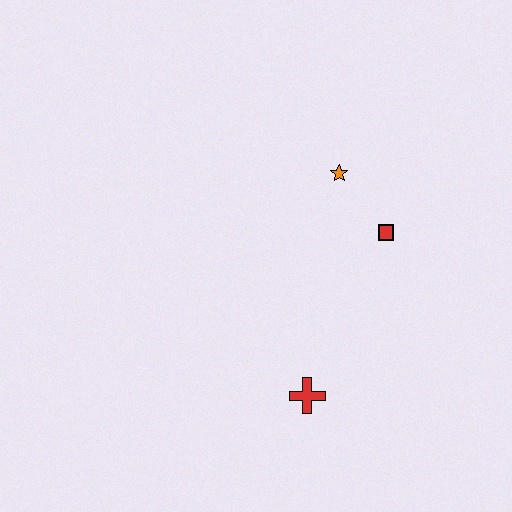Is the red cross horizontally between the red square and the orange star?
No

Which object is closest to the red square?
The orange star is closest to the red square.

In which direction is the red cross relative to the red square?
The red cross is below the red square.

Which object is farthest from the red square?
The red cross is farthest from the red square.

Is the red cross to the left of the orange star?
Yes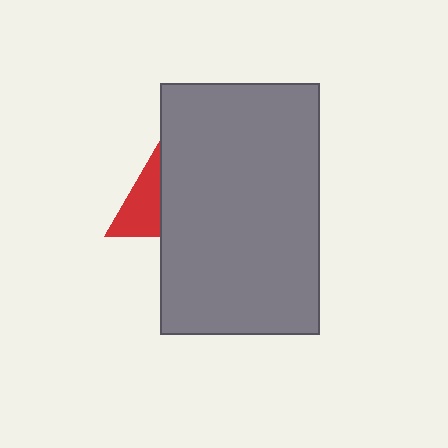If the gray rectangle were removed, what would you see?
You would see the complete red triangle.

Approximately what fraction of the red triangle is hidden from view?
Roughly 64% of the red triangle is hidden behind the gray rectangle.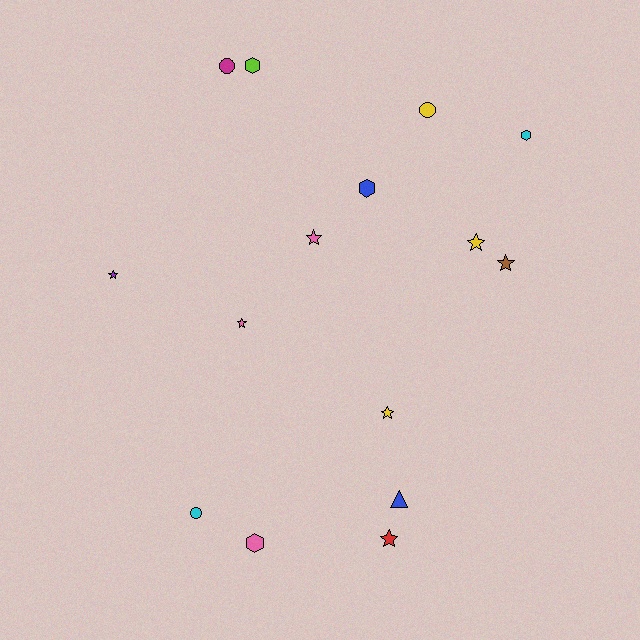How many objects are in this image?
There are 15 objects.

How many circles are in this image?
There are 3 circles.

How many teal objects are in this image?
There are no teal objects.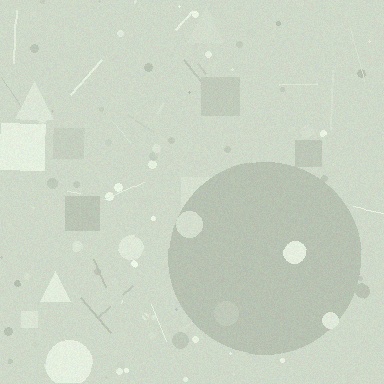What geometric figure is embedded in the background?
A circle is embedded in the background.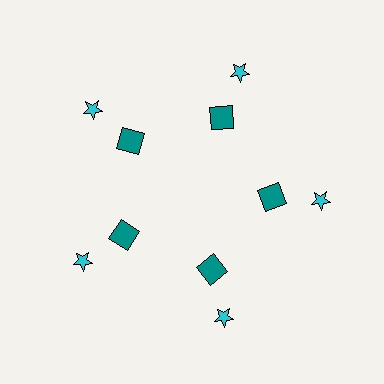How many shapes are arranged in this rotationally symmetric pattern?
There are 10 shapes, arranged in 5 groups of 2.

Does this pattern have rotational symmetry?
Yes, this pattern has 5-fold rotational symmetry. It looks the same after rotating 72 degrees around the center.